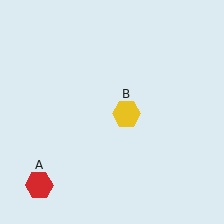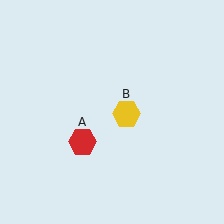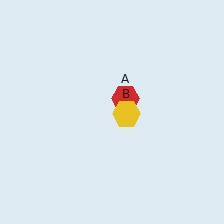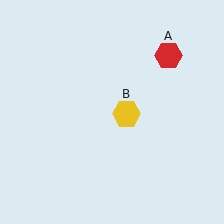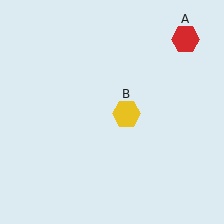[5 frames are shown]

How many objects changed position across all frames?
1 object changed position: red hexagon (object A).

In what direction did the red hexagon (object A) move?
The red hexagon (object A) moved up and to the right.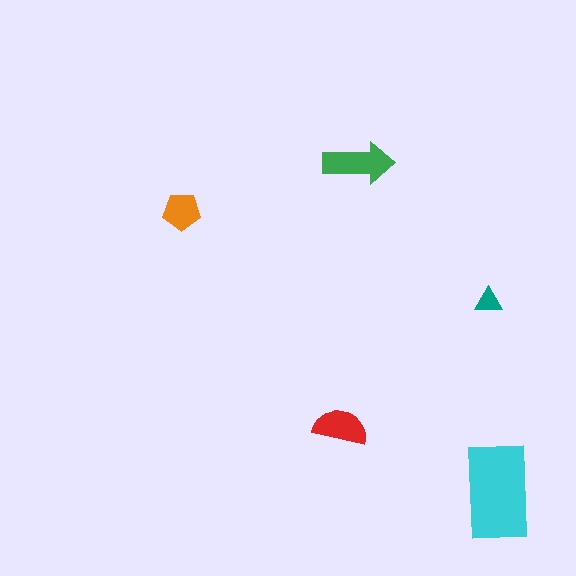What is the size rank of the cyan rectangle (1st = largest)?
1st.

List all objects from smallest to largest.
The teal triangle, the orange pentagon, the red semicircle, the green arrow, the cyan rectangle.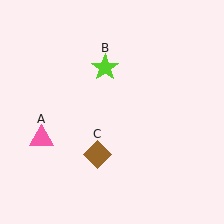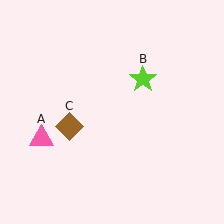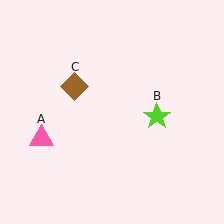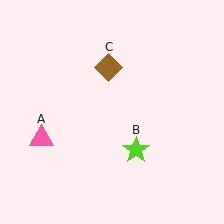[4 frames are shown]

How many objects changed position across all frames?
2 objects changed position: lime star (object B), brown diamond (object C).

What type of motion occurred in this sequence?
The lime star (object B), brown diamond (object C) rotated clockwise around the center of the scene.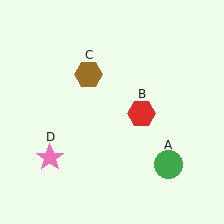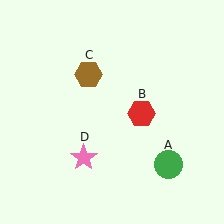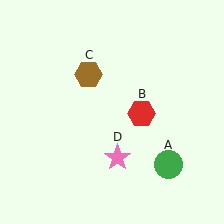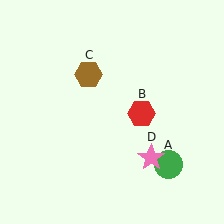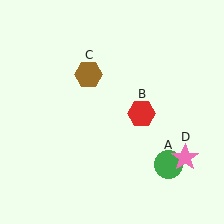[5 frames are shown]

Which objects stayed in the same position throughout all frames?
Green circle (object A) and red hexagon (object B) and brown hexagon (object C) remained stationary.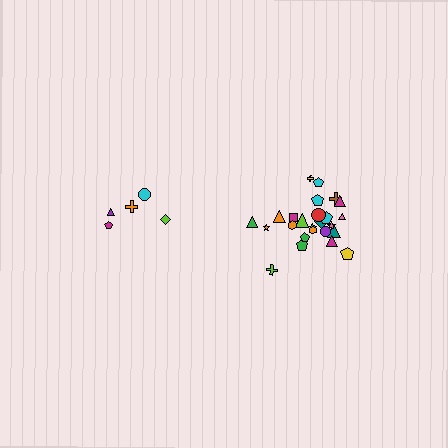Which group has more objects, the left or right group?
The right group.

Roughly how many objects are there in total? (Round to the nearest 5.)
Roughly 30 objects in total.